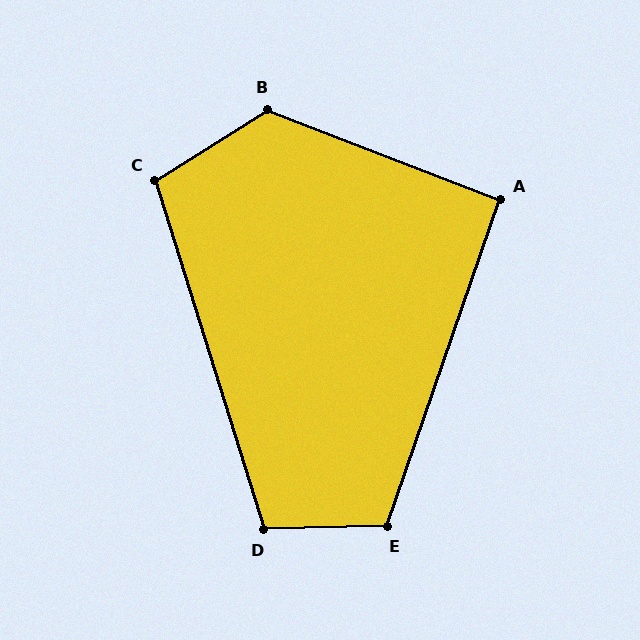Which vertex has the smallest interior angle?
A, at approximately 92 degrees.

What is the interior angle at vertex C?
Approximately 105 degrees (obtuse).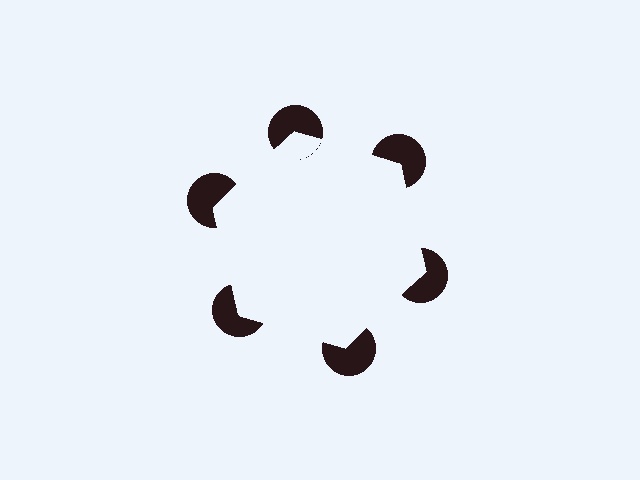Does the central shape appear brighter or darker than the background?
It typically appears slightly brighter than the background, even though no actual brightness change is drawn.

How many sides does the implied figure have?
6 sides.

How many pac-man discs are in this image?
There are 6 — one at each vertex of the illusory hexagon.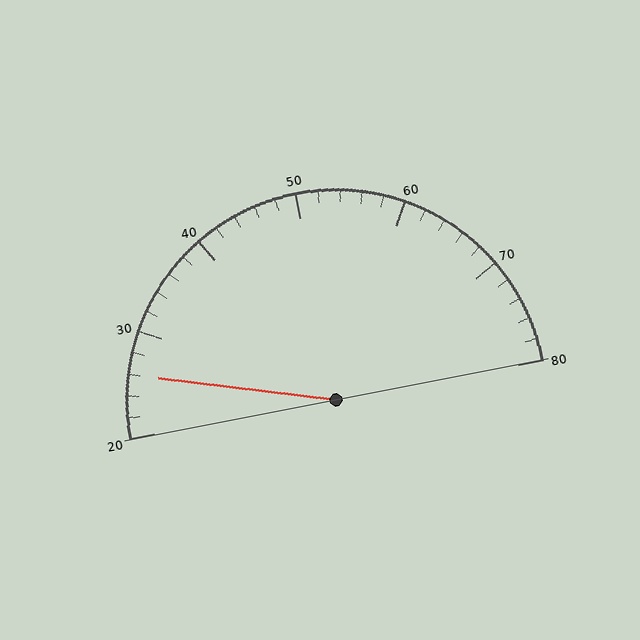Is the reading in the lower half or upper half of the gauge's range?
The reading is in the lower half of the range (20 to 80).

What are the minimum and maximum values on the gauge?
The gauge ranges from 20 to 80.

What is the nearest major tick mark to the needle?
The nearest major tick mark is 30.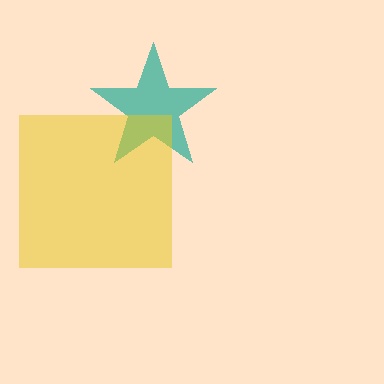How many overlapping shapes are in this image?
There are 2 overlapping shapes in the image.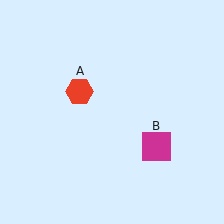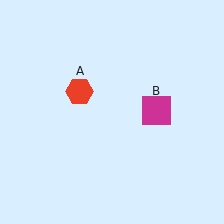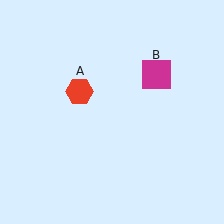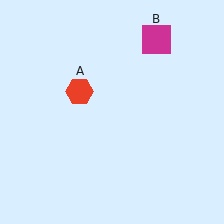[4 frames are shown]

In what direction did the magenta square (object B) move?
The magenta square (object B) moved up.